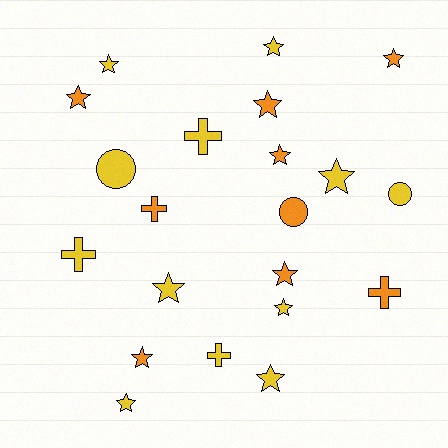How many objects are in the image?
There are 21 objects.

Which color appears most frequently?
Yellow, with 12 objects.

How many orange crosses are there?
There are 2 orange crosses.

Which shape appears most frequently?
Star, with 13 objects.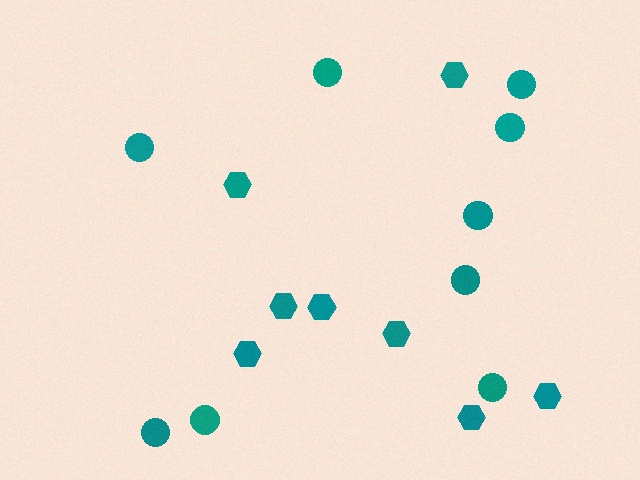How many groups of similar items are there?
There are 2 groups: one group of circles (9) and one group of hexagons (8).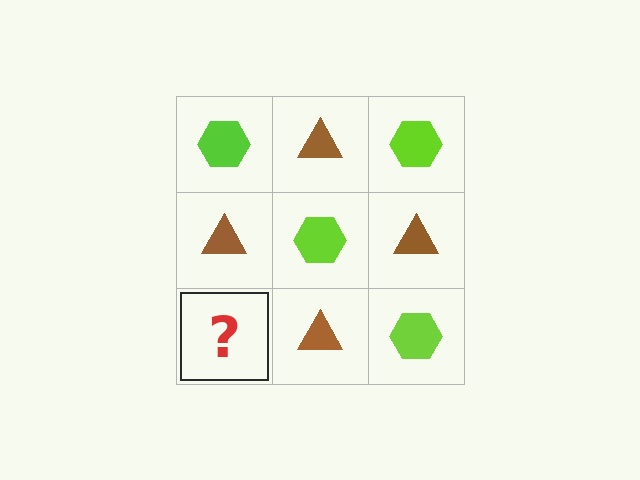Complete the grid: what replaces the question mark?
The question mark should be replaced with a lime hexagon.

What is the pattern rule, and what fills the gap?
The rule is that it alternates lime hexagon and brown triangle in a checkerboard pattern. The gap should be filled with a lime hexagon.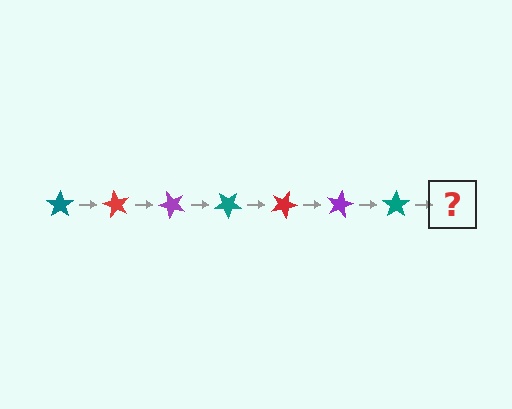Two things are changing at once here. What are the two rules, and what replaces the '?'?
The two rules are that it rotates 60 degrees each step and the color cycles through teal, red, and purple. The '?' should be a red star, rotated 420 degrees from the start.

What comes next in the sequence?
The next element should be a red star, rotated 420 degrees from the start.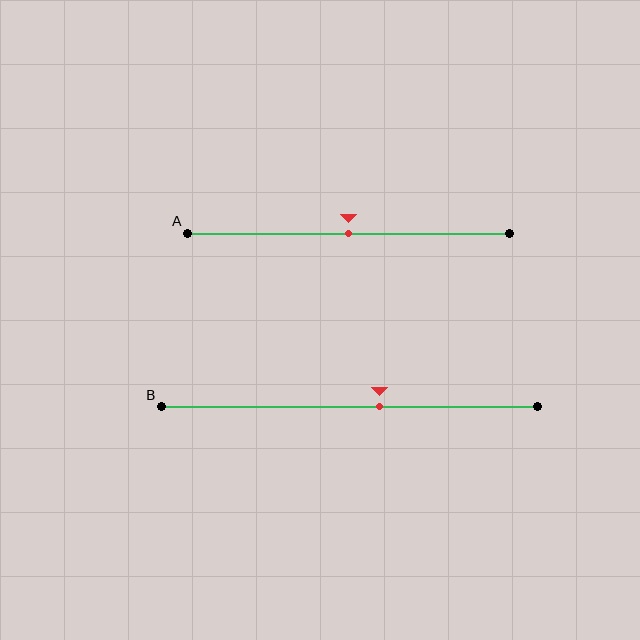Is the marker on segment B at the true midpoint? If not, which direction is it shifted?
No, the marker on segment B is shifted to the right by about 8% of the segment length.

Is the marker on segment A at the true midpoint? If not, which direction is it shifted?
Yes, the marker on segment A is at the true midpoint.